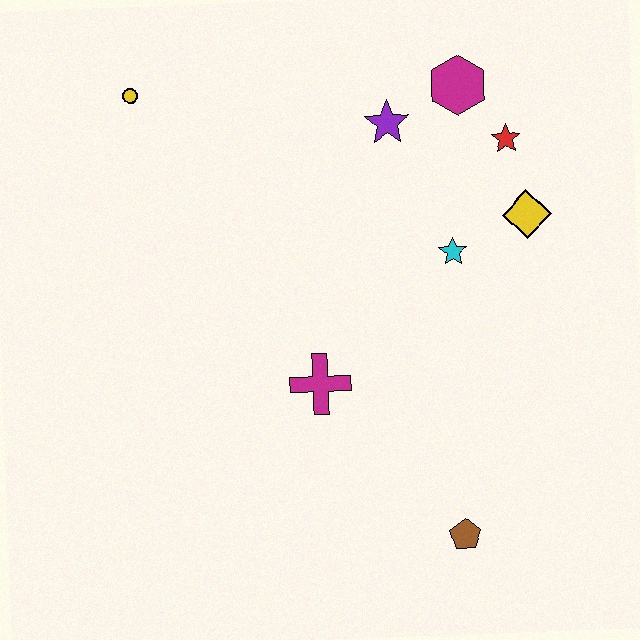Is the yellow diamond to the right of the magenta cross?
Yes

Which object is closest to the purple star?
The magenta hexagon is closest to the purple star.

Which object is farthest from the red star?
The brown pentagon is farthest from the red star.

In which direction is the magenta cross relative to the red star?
The magenta cross is below the red star.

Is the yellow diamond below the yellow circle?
Yes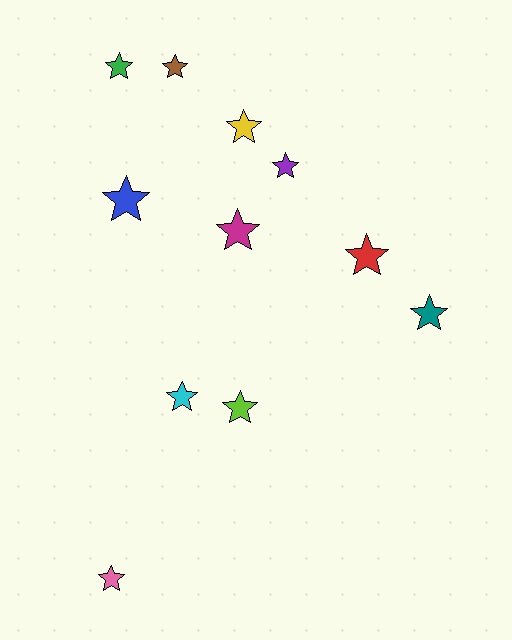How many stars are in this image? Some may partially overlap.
There are 11 stars.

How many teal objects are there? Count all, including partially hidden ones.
There is 1 teal object.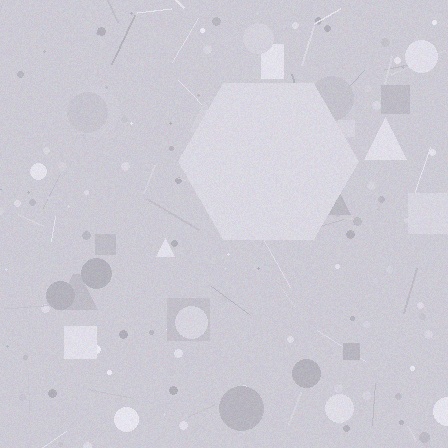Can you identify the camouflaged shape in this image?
The camouflaged shape is a hexagon.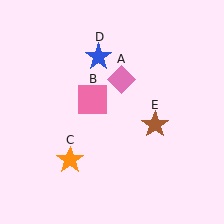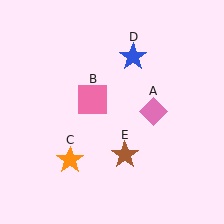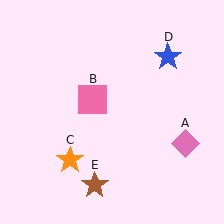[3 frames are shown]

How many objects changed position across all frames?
3 objects changed position: pink diamond (object A), blue star (object D), brown star (object E).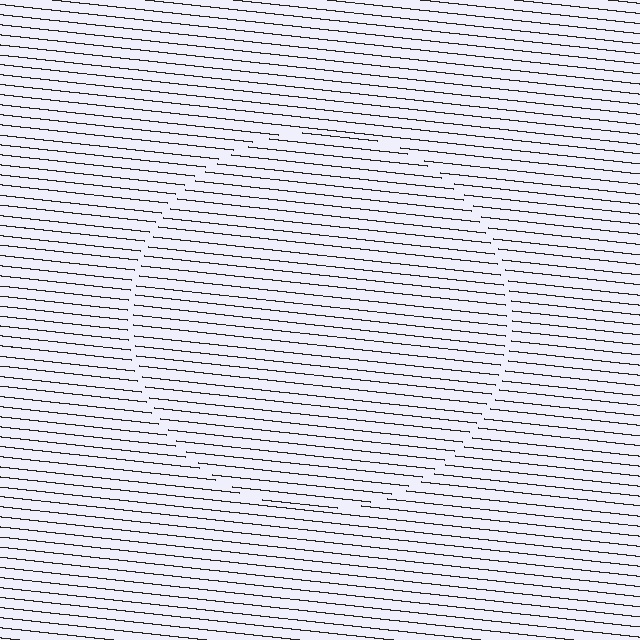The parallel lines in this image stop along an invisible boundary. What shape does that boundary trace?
An illusory circle. The interior of the shape contains the same grating, shifted by half a period — the contour is defined by the phase discontinuity where line-ends from the inner and outer gratings abut.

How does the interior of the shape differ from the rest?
The interior of the shape contains the same grating, shifted by half a period — the contour is defined by the phase discontinuity where line-ends from the inner and outer gratings abut.